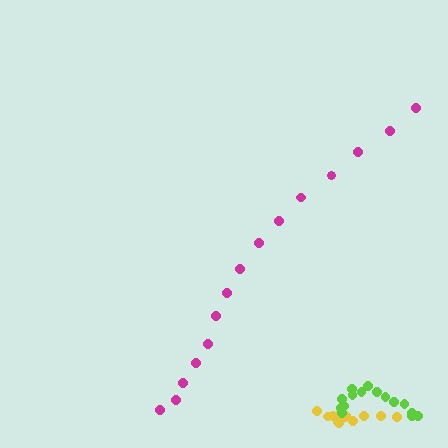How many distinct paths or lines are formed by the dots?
There are 3 distinct paths.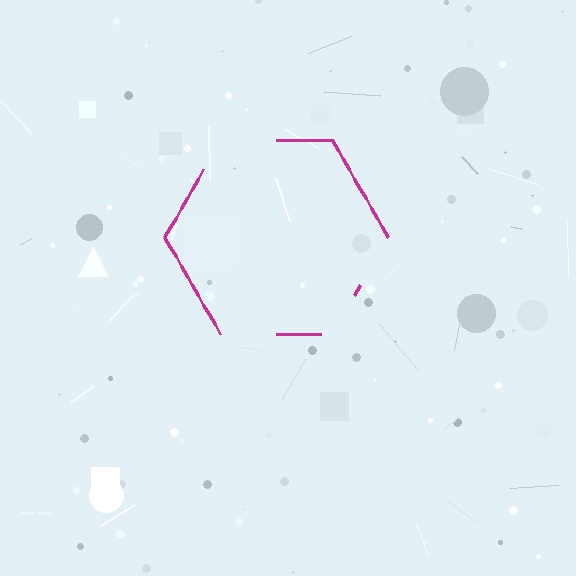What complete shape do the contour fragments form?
The contour fragments form a hexagon.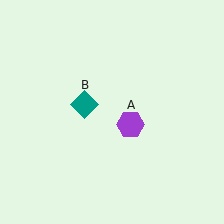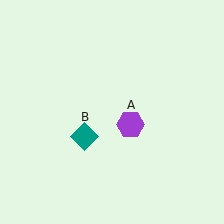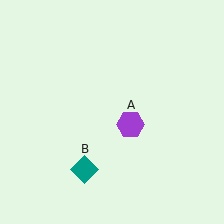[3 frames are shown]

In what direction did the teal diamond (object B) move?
The teal diamond (object B) moved down.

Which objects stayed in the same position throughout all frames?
Purple hexagon (object A) remained stationary.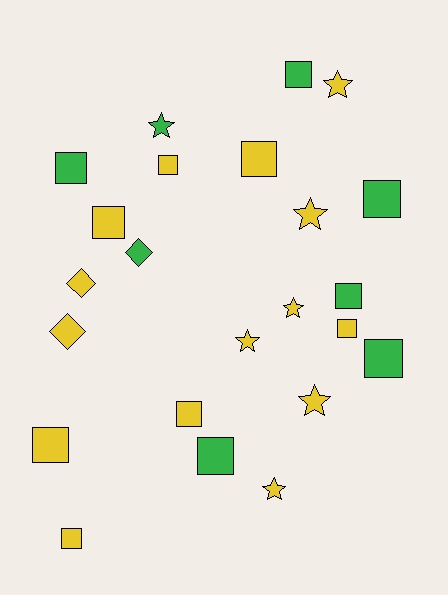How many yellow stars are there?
There are 6 yellow stars.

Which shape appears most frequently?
Square, with 13 objects.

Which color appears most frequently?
Yellow, with 15 objects.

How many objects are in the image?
There are 23 objects.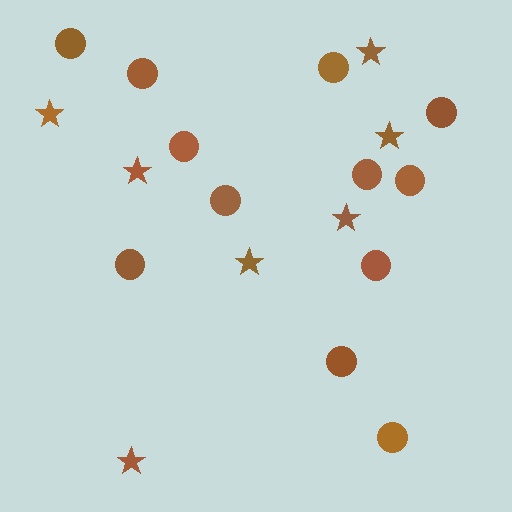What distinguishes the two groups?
There are 2 groups: one group of circles (12) and one group of stars (7).